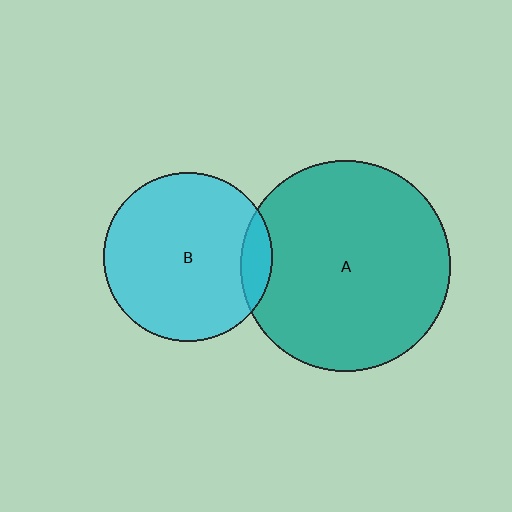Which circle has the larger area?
Circle A (teal).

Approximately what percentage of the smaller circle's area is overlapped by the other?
Approximately 10%.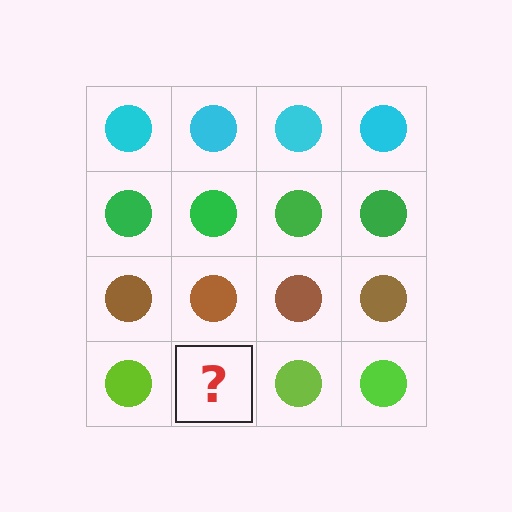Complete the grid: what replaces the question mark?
The question mark should be replaced with a lime circle.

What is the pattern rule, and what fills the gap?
The rule is that each row has a consistent color. The gap should be filled with a lime circle.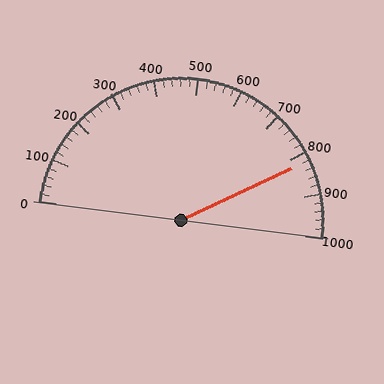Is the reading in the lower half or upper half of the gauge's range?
The reading is in the upper half of the range (0 to 1000).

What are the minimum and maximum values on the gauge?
The gauge ranges from 0 to 1000.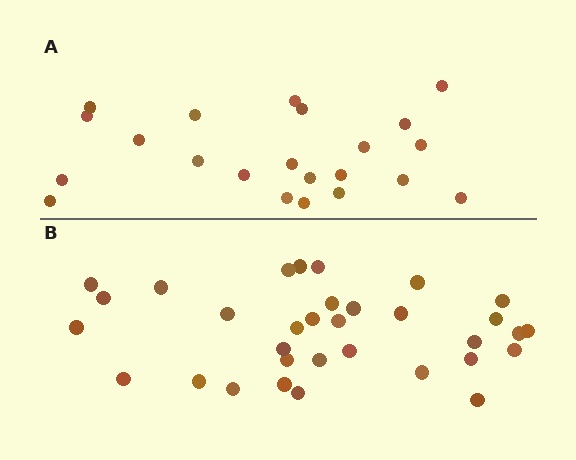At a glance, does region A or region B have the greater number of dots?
Region B (the bottom region) has more dots.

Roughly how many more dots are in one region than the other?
Region B has roughly 12 or so more dots than region A.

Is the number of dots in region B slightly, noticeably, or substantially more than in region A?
Region B has substantially more. The ratio is roughly 1.5 to 1.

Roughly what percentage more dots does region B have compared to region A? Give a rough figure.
About 50% more.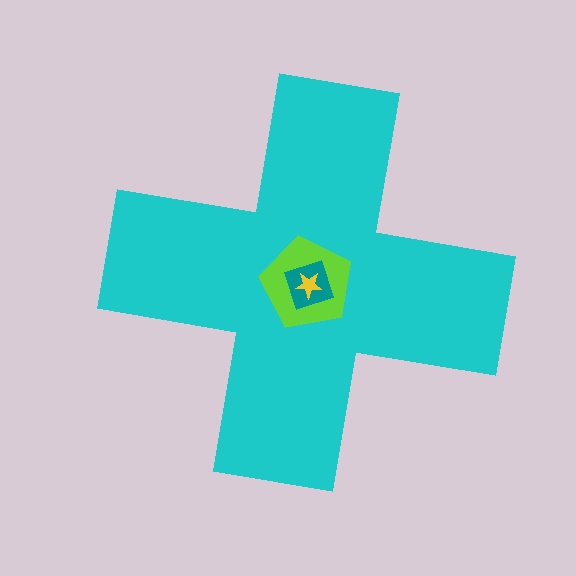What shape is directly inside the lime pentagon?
The teal square.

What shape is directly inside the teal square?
The yellow star.